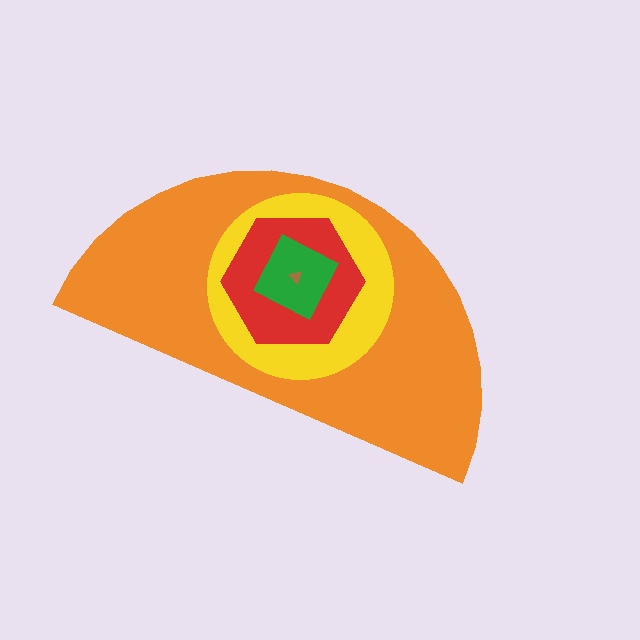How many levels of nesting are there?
5.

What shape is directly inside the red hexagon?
The green square.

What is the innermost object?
The brown triangle.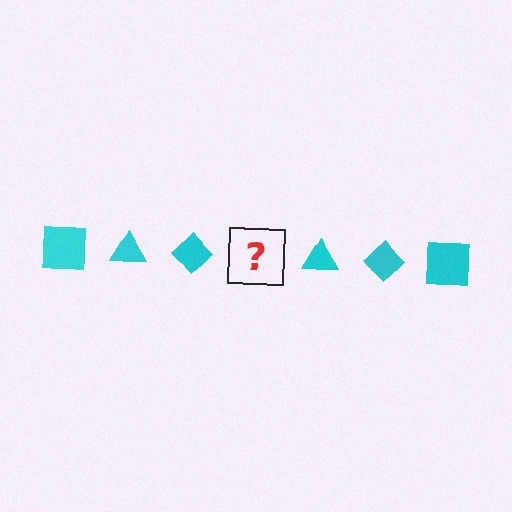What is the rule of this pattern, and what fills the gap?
The rule is that the pattern cycles through square, triangle, diamond shapes in cyan. The gap should be filled with a cyan square.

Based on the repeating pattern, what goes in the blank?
The blank should be a cyan square.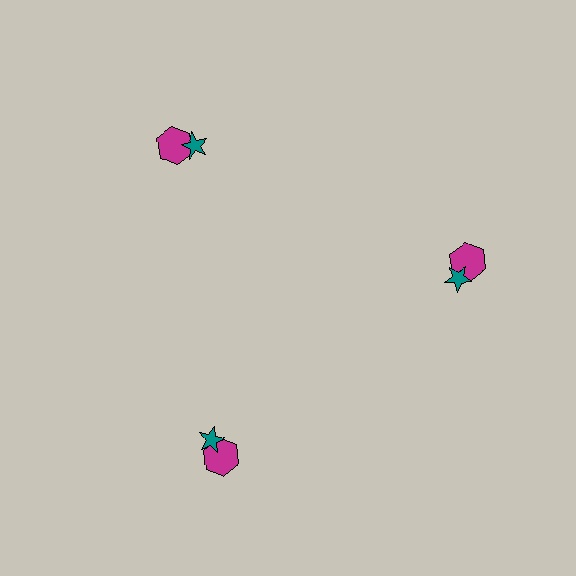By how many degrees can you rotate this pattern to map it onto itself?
The pattern maps onto itself every 120 degrees of rotation.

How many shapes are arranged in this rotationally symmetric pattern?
There are 6 shapes, arranged in 3 groups of 2.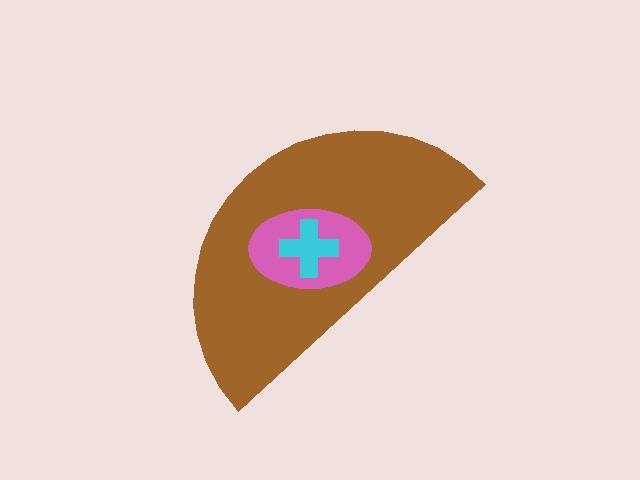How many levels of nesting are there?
3.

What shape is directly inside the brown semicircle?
The pink ellipse.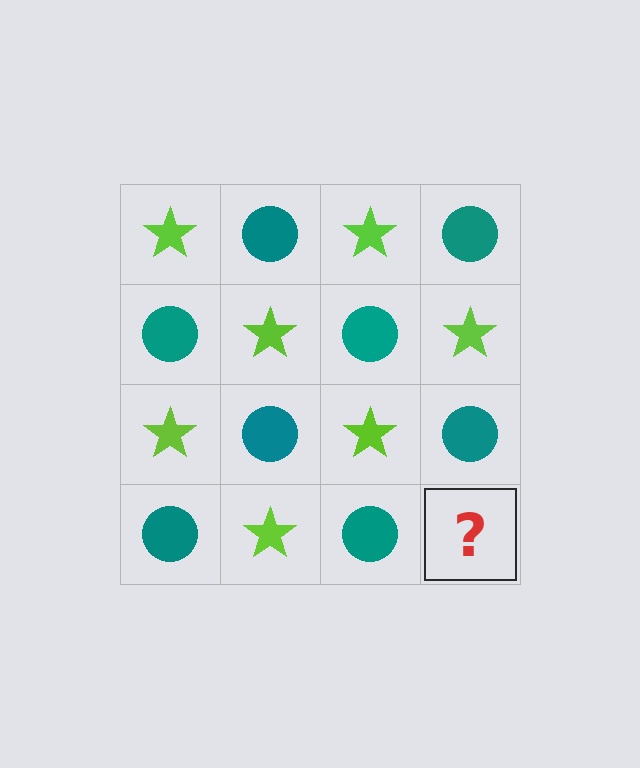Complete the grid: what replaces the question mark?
The question mark should be replaced with a lime star.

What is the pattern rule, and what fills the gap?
The rule is that it alternates lime star and teal circle in a checkerboard pattern. The gap should be filled with a lime star.